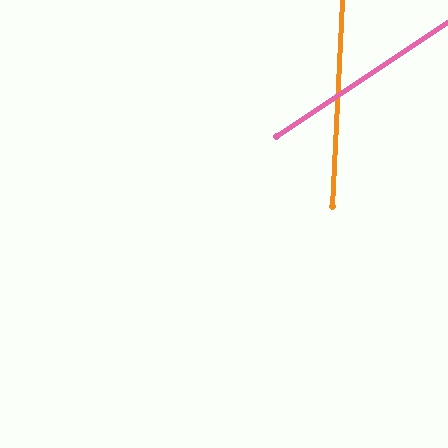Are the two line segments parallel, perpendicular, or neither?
Neither parallel nor perpendicular — they differ by about 54°.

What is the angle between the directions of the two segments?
Approximately 54 degrees.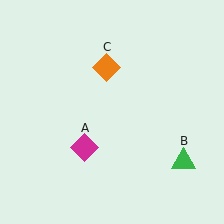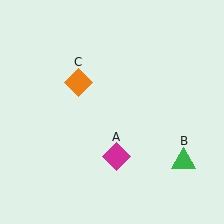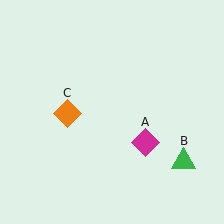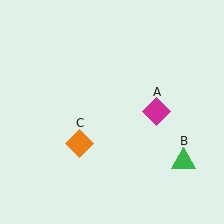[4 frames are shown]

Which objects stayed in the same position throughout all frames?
Green triangle (object B) remained stationary.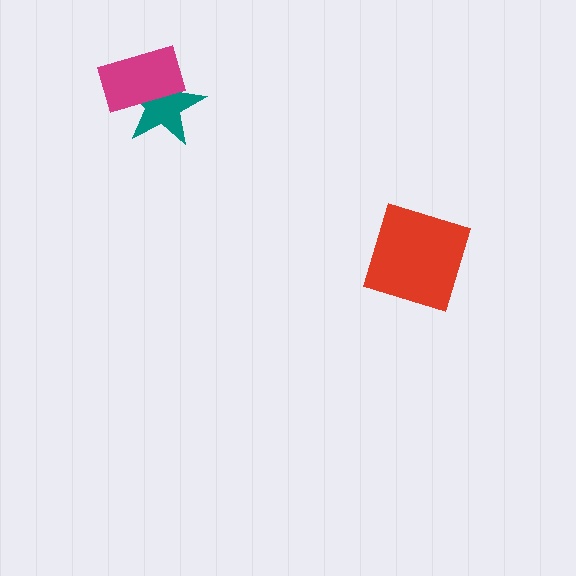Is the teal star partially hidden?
Yes, it is partially covered by another shape.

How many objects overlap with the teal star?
1 object overlaps with the teal star.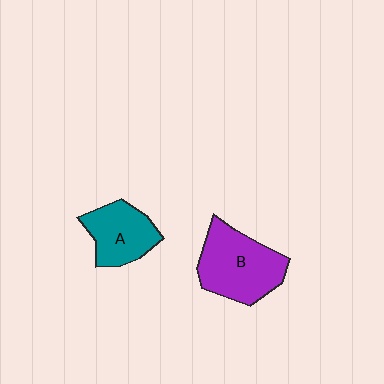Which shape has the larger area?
Shape B (purple).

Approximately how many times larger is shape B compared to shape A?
Approximately 1.4 times.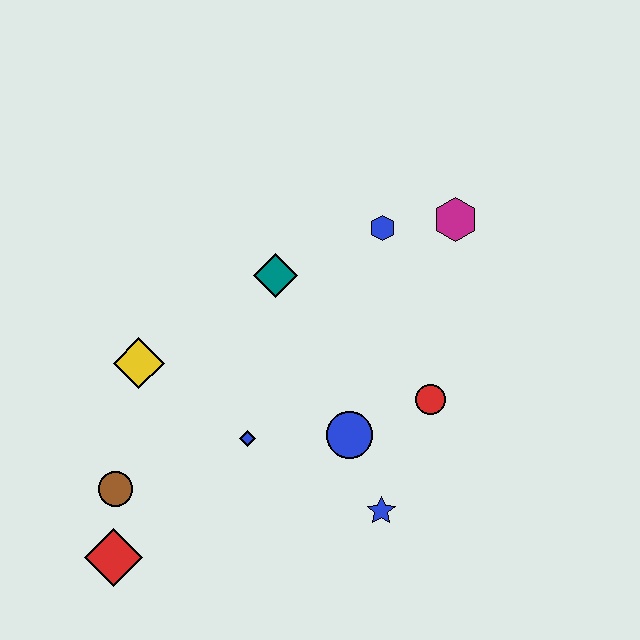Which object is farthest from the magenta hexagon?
The red diamond is farthest from the magenta hexagon.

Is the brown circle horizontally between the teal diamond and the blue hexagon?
No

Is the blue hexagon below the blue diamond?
No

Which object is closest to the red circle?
The blue circle is closest to the red circle.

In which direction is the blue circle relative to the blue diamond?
The blue circle is to the right of the blue diamond.